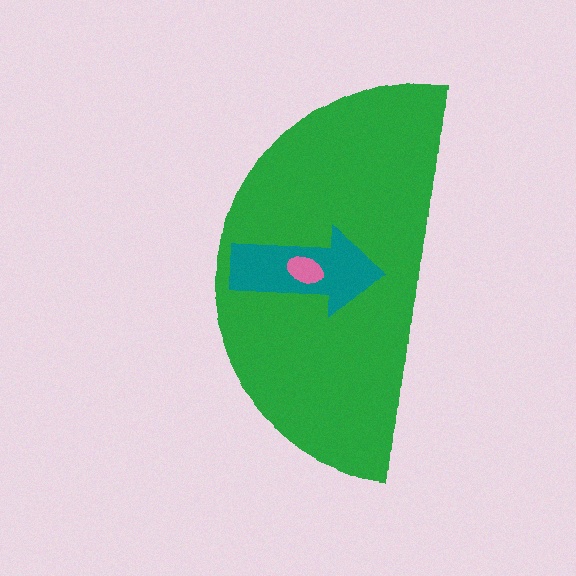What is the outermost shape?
The green semicircle.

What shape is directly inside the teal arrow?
The pink ellipse.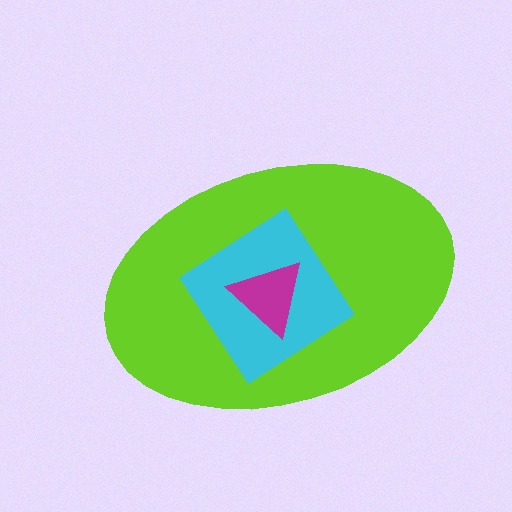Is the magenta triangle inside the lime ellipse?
Yes.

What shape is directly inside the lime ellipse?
The cyan diamond.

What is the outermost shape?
The lime ellipse.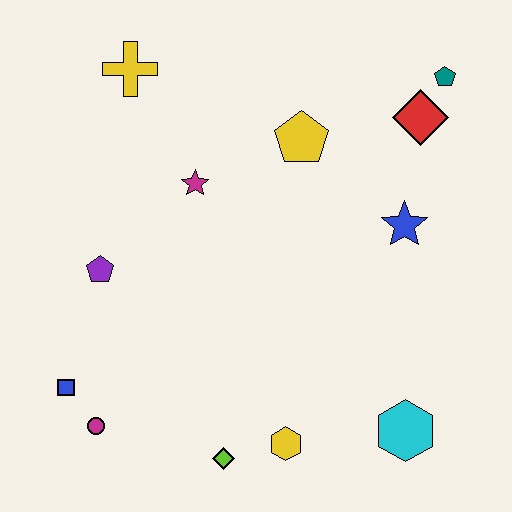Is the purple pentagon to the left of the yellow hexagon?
Yes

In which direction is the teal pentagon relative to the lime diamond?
The teal pentagon is above the lime diamond.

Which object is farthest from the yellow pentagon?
The magenta circle is farthest from the yellow pentagon.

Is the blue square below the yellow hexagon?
No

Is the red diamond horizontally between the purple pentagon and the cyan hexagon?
No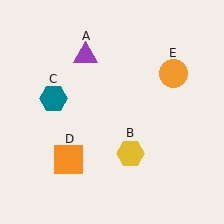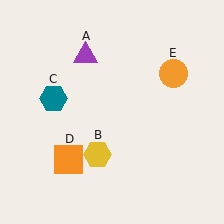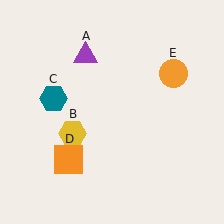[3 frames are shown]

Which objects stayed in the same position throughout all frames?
Purple triangle (object A) and teal hexagon (object C) and orange square (object D) and orange circle (object E) remained stationary.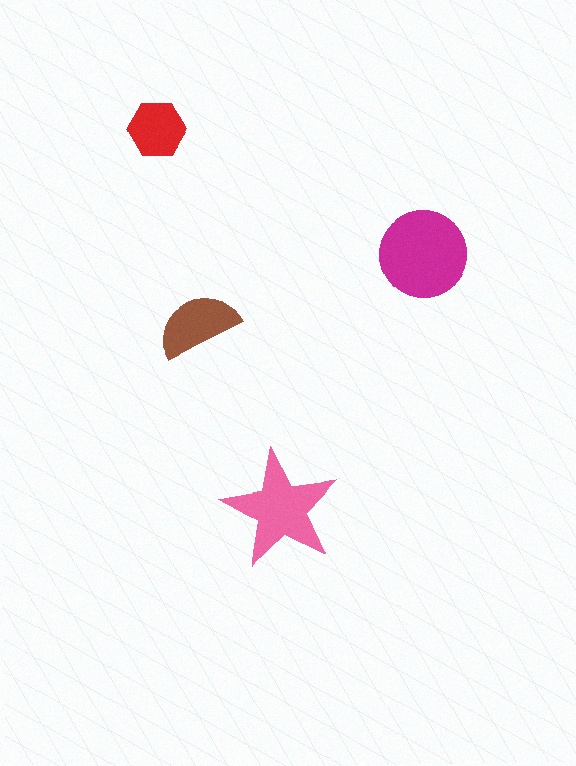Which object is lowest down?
The pink star is bottommost.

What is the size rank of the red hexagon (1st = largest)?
4th.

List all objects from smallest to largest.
The red hexagon, the brown semicircle, the pink star, the magenta circle.